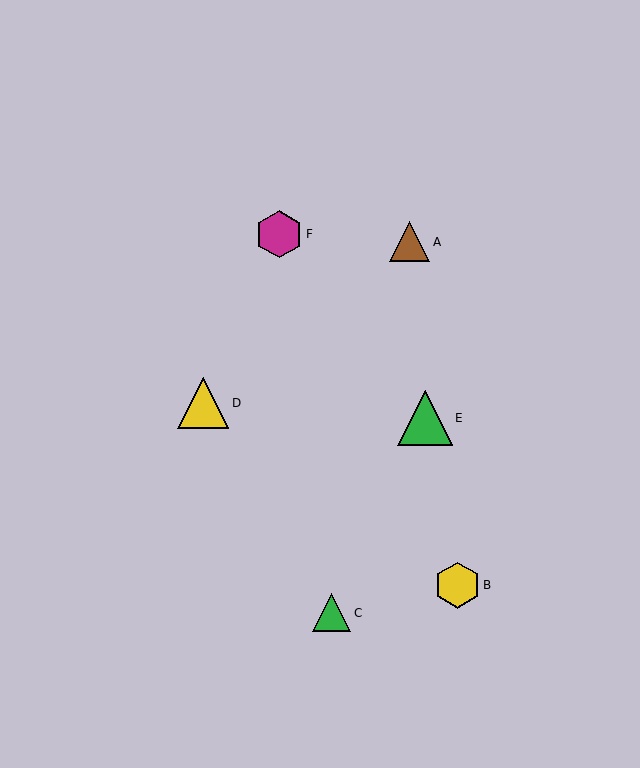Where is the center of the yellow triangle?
The center of the yellow triangle is at (203, 403).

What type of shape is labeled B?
Shape B is a yellow hexagon.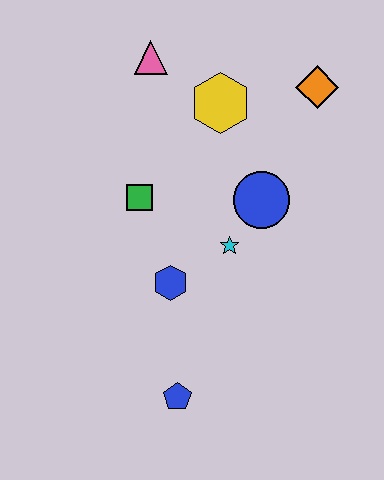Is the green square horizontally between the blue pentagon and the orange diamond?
No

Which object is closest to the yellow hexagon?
The pink triangle is closest to the yellow hexagon.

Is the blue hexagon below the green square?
Yes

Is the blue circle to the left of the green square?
No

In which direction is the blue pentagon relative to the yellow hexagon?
The blue pentagon is below the yellow hexagon.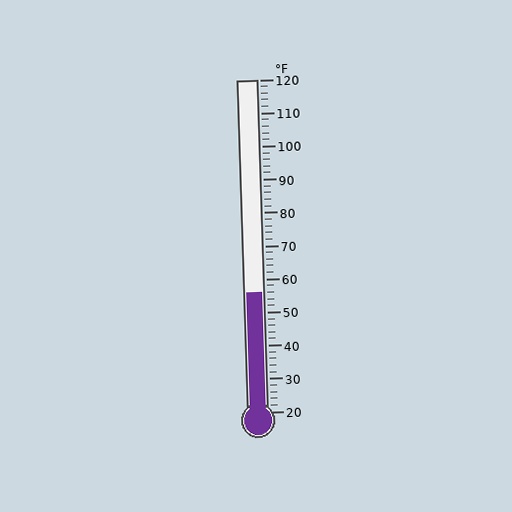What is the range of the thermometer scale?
The thermometer scale ranges from 20°F to 120°F.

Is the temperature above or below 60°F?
The temperature is below 60°F.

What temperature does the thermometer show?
The thermometer shows approximately 56°F.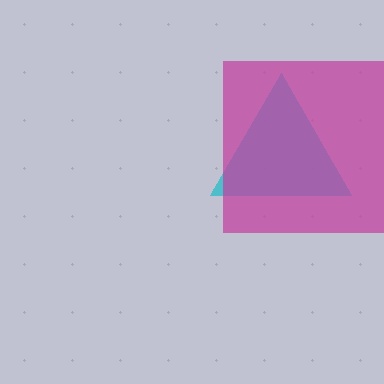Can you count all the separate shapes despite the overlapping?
Yes, there are 2 separate shapes.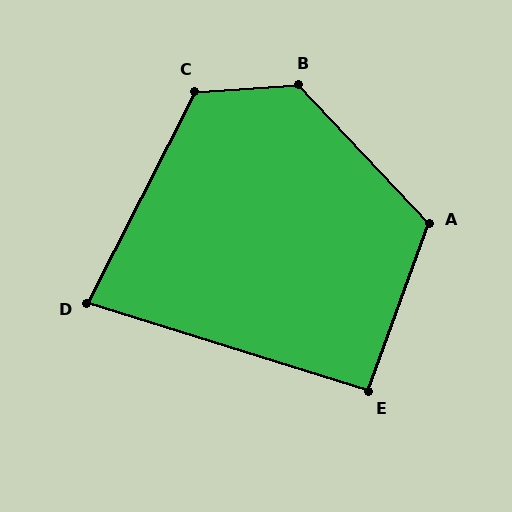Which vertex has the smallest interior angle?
D, at approximately 81 degrees.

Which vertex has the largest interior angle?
B, at approximately 130 degrees.